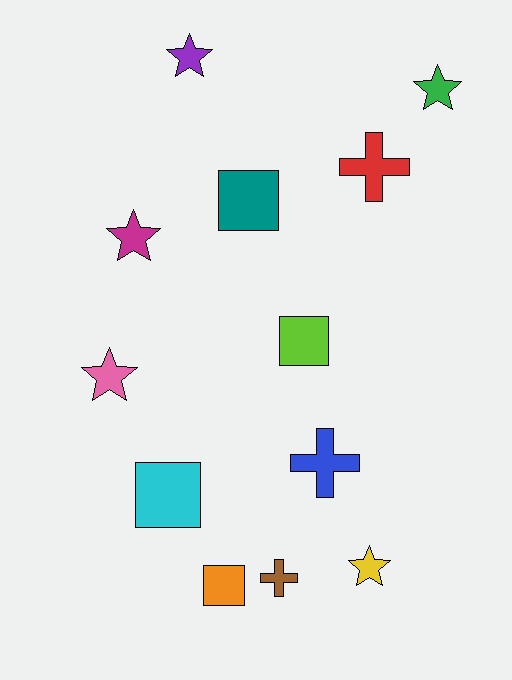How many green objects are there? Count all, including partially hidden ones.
There is 1 green object.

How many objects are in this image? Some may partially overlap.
There are 12 objects.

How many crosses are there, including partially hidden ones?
There are 3 crosses.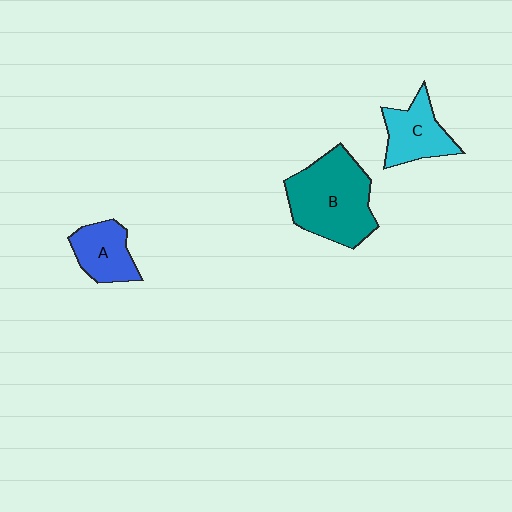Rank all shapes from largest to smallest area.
From largest to smallest: B (teal), C (cyan), A (blue).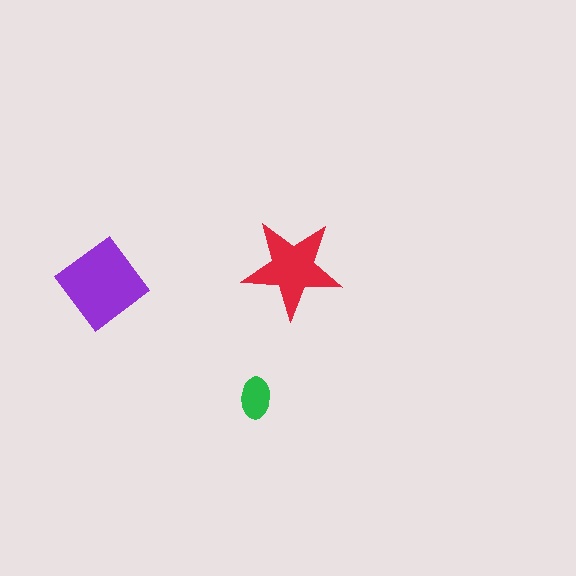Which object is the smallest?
The green ellipse.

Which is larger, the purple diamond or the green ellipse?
The purple diamond.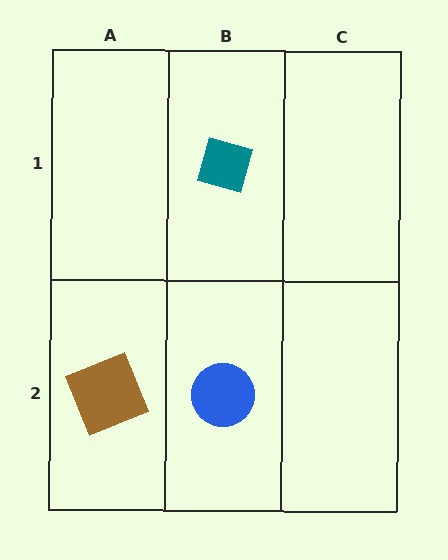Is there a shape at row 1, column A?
No, that cell is empty.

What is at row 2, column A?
A brown square.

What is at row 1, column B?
A teal diamond.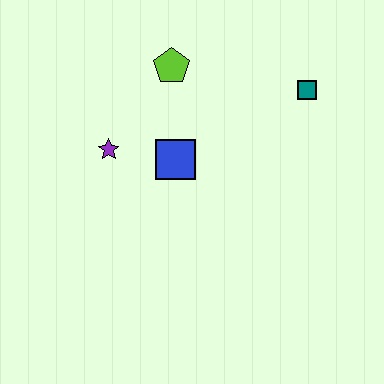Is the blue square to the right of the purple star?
Yes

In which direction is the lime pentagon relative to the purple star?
The lime pentagon is above the purple star.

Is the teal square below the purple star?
No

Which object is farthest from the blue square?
The teal square is farthest from the blue square.